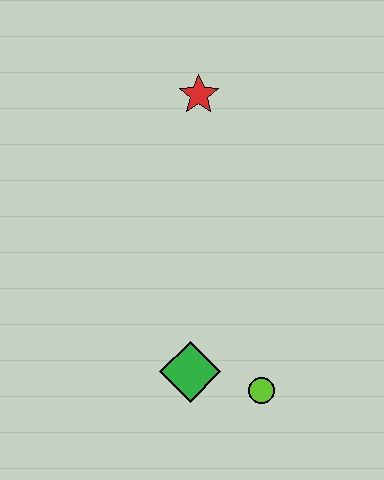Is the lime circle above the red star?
No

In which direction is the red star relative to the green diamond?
The red star is above the green diamond.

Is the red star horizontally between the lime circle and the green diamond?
Yes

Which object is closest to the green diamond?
The lime circle is closest to the green diamond.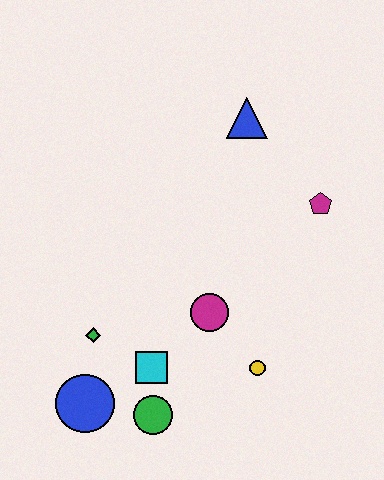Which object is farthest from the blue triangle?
The blue circle is farthest from the blue triangle.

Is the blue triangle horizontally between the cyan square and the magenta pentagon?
Yes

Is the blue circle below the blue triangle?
Yes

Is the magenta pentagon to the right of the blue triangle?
Yes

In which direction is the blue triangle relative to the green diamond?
The blue triangle is above the green diamond.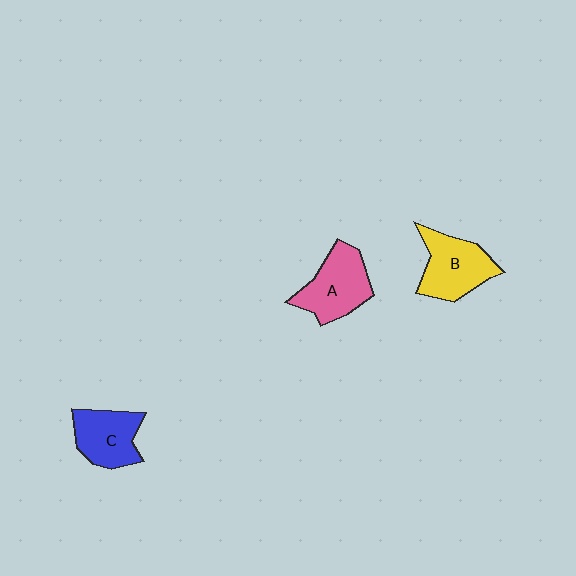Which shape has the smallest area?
Shape C (blue).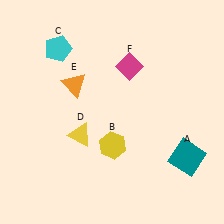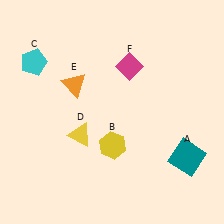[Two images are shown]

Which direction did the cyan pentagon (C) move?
The cyan pentagon (C) moved left.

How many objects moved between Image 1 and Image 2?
1 object moved between the two images.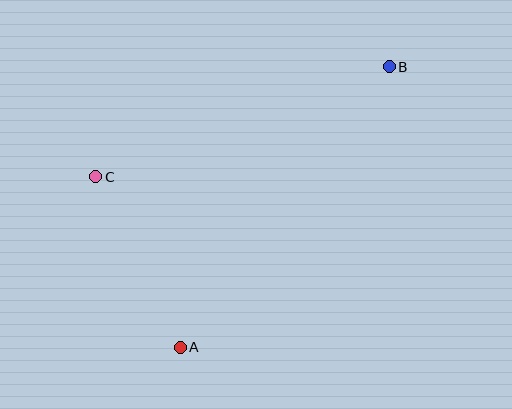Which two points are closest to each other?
Points A and C are closest to each other.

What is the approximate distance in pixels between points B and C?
The distance between B and C is approximately 313 pixels.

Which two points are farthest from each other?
Points A and B are farthest from each other.